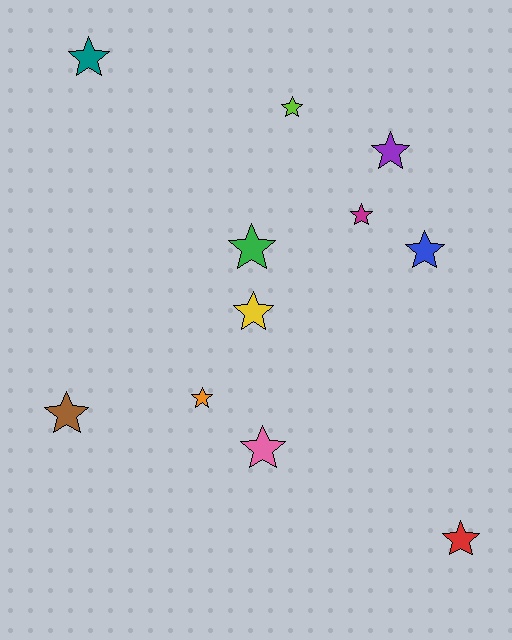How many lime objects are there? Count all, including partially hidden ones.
There is 1 lime object.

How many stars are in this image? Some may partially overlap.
There are 11 stars.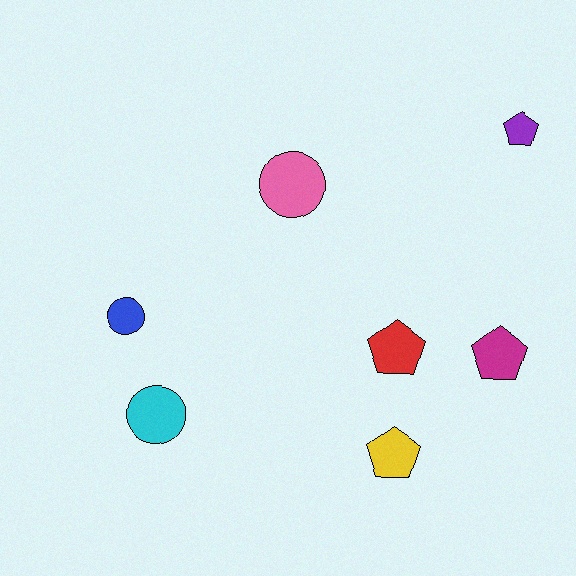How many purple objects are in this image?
There is 1 purple object.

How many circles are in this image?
There are 3 circles.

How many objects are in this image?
There are 7 objects.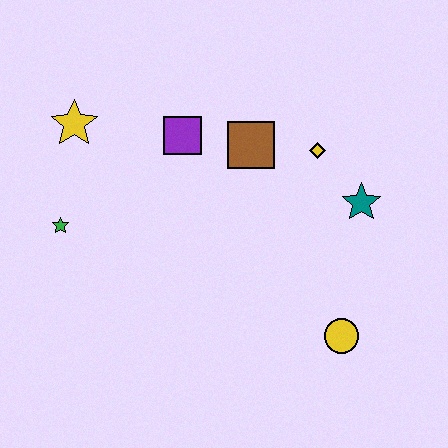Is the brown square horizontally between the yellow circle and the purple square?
Yes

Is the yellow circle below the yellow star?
Yes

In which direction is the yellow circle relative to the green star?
The yellow circle is to the right of the green star.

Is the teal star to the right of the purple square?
Yes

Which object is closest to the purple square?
The brown square is closest to the purple square.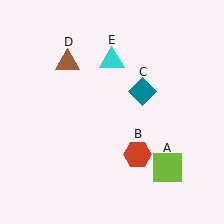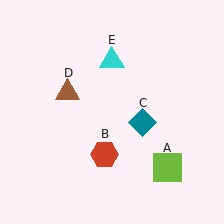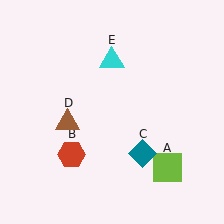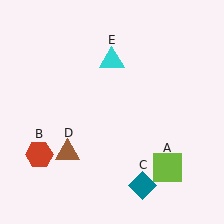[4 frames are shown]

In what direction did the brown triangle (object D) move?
The brown triangle (object D) moved down.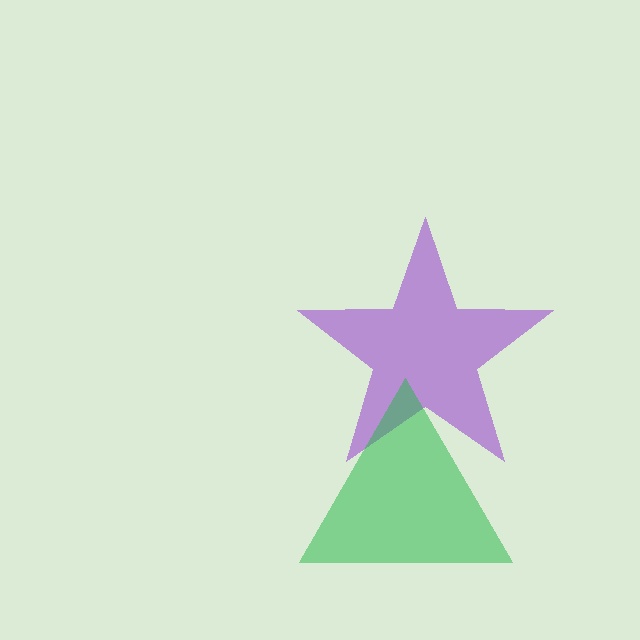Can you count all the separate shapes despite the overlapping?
Yes, there are 2 separate shapes.